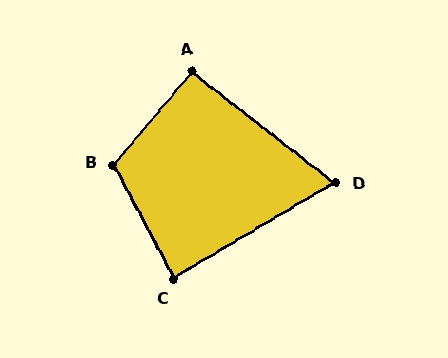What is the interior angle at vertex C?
Approximately 87 degrees (approximately right).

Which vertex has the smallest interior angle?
D, at approximately 68 degrees.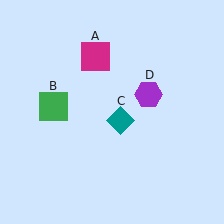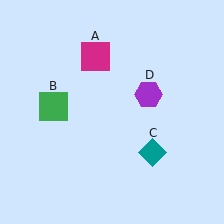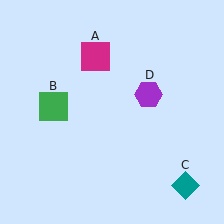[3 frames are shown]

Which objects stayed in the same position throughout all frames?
Magenta square (object A) and green square (object B) and purple hexagon (object D) remained stationary.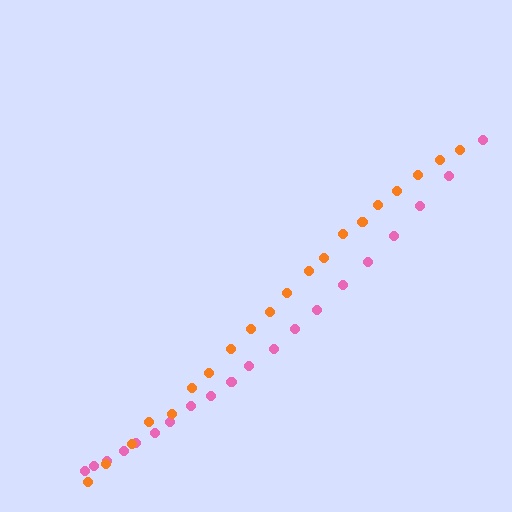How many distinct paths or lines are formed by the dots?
There are 2 distinct paths.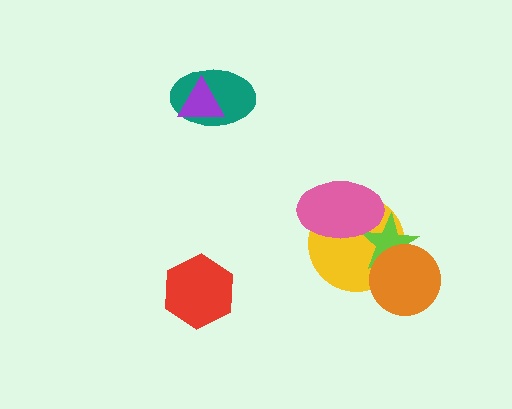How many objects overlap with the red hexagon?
0 objects overlap with the red hexagon.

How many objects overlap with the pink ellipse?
2 objects overlap with the pink ellipse.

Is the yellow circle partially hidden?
Yes, it is partially covered by another shape.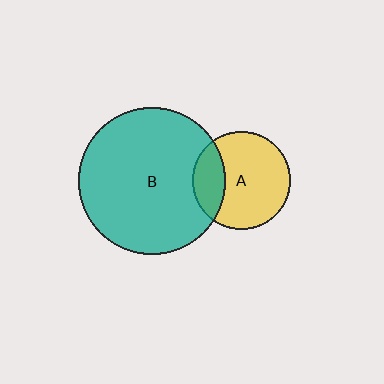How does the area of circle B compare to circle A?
Approximately 2.3 times.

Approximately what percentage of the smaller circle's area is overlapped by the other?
Approximately 25%.